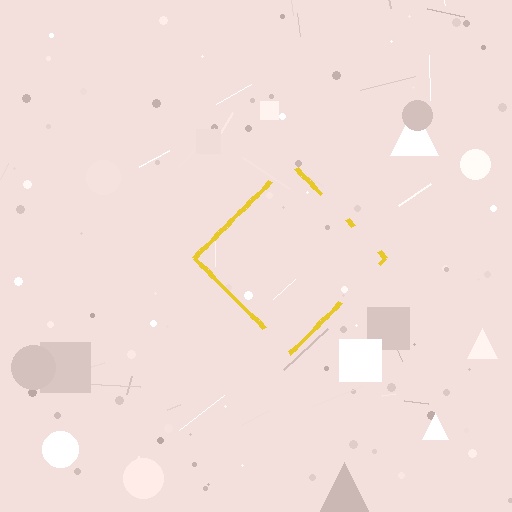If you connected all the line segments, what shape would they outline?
They would outline a diamond.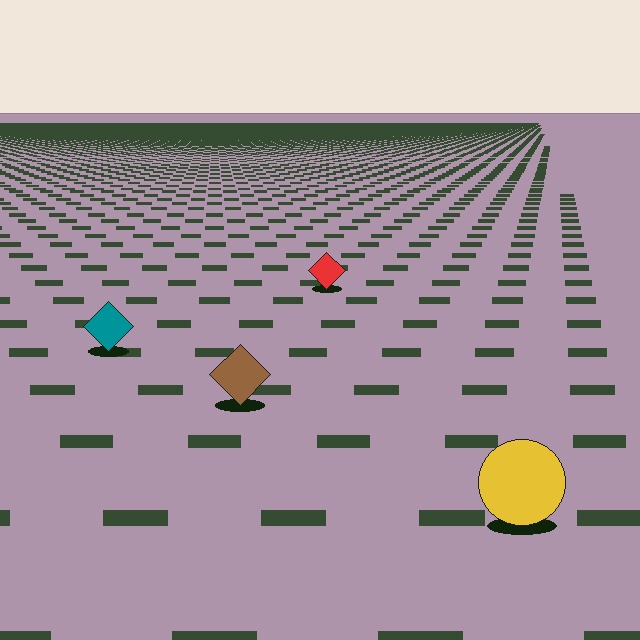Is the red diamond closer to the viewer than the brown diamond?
No. The brown diamond is closer — you can tell from the texture gradient: the ground texture is coarser near it.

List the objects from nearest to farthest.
From nearest to farthest: the yellow circle, the brown diamond, the teal diamond, the red diamond.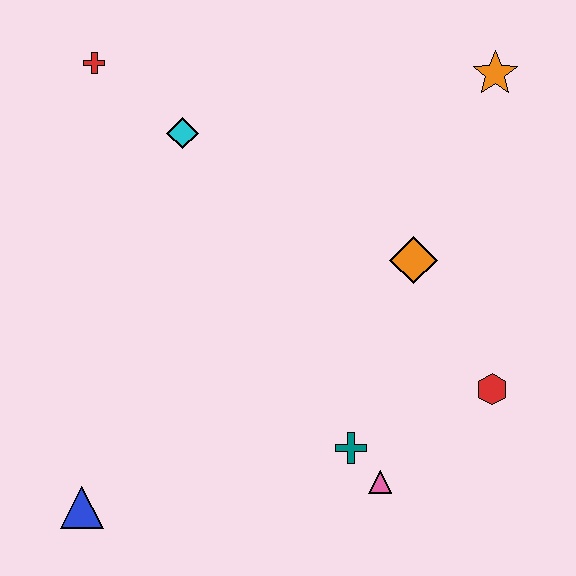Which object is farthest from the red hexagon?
The red cross is farthest from the red hexagon.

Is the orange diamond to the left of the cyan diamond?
No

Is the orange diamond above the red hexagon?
Yes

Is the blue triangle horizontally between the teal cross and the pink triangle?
No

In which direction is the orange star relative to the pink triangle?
The orange star is above the pink triangle.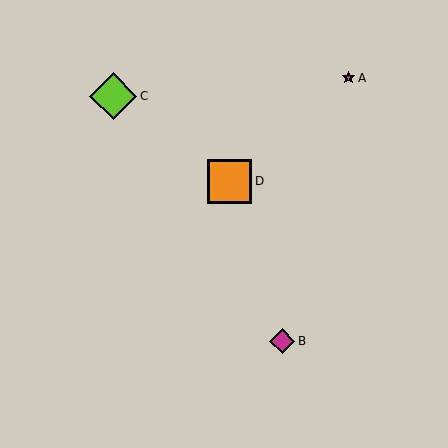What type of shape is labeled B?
Shape B is a magenta diamond.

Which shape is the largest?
The lime diamond (labeled C) is the largest.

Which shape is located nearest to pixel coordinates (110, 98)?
The lime diamond (labeled C) at (113, 96) is nearest to that location.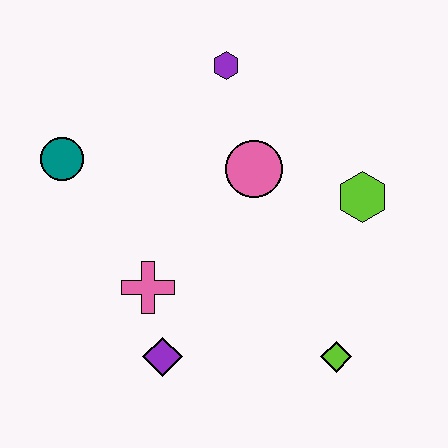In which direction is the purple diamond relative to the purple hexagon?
The purple diamond is below the purple hexagon.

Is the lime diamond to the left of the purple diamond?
No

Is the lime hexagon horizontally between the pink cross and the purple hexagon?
No